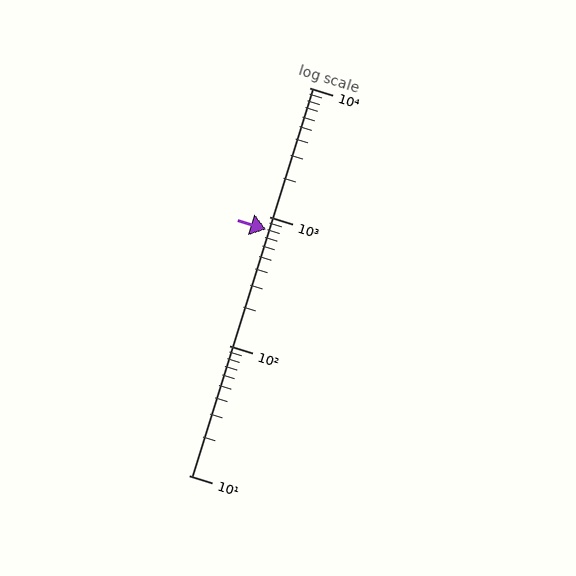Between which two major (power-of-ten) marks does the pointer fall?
The pointer is between 100 and 1000.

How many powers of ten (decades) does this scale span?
The scale spans 3 decades, from 10 to 10000.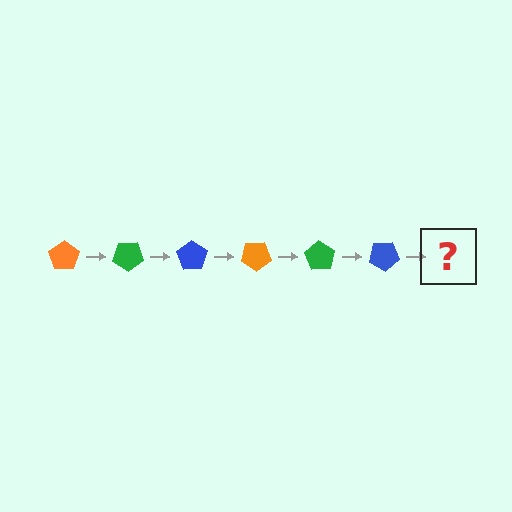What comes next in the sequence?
The next element should be an orange pentagon, rotated 210 degrees from the start.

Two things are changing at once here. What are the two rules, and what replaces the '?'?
The two rules are that it rotates 35 degrees each step and the color cycles through orange, green, and blue. The '?' should be an orange pentagon, rotated 210 degrees from the start.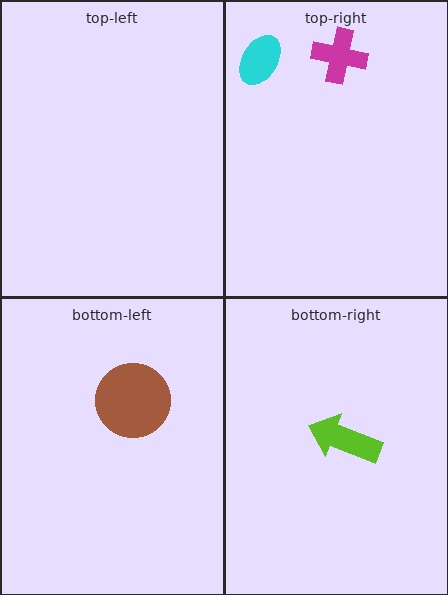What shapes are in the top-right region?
The magenta cross, the cyan ellipse.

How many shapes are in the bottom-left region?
1.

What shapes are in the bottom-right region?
The lime arrow.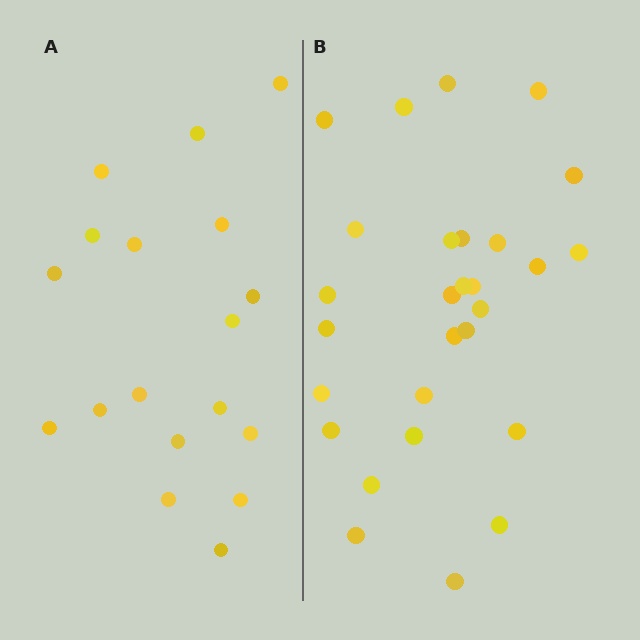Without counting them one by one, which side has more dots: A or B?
Region B (the right region) has more dots.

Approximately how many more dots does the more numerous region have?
Region B has roughly 10 or so more dots than region A.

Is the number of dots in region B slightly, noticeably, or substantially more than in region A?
Region B has substantially more. The ratio is roughly 1.6 to 1.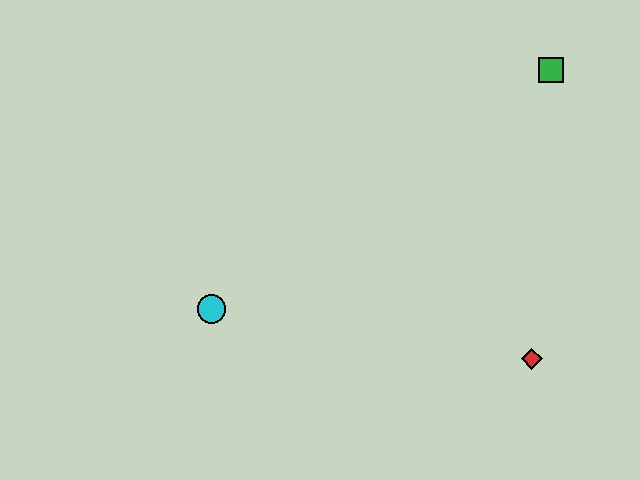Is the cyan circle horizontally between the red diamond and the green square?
No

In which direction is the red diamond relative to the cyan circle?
The red diamond is to the right of the cyan circle.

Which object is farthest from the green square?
The cyan circle is farthest from the green square.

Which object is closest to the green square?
The red diamond is closest to the green square.